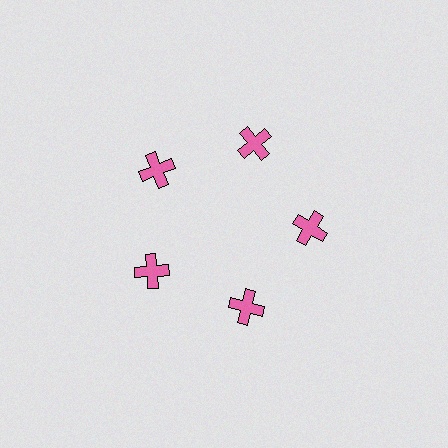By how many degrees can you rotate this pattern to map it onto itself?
The pattern maps onto itself every 72 degrees of rotation.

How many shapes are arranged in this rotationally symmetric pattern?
There are 5 shapes, arranged in 5 groups of 1.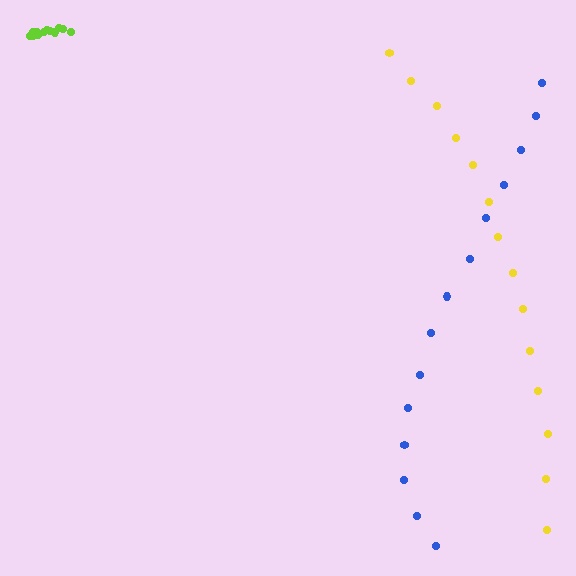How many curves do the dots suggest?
There are 3 distinct paths.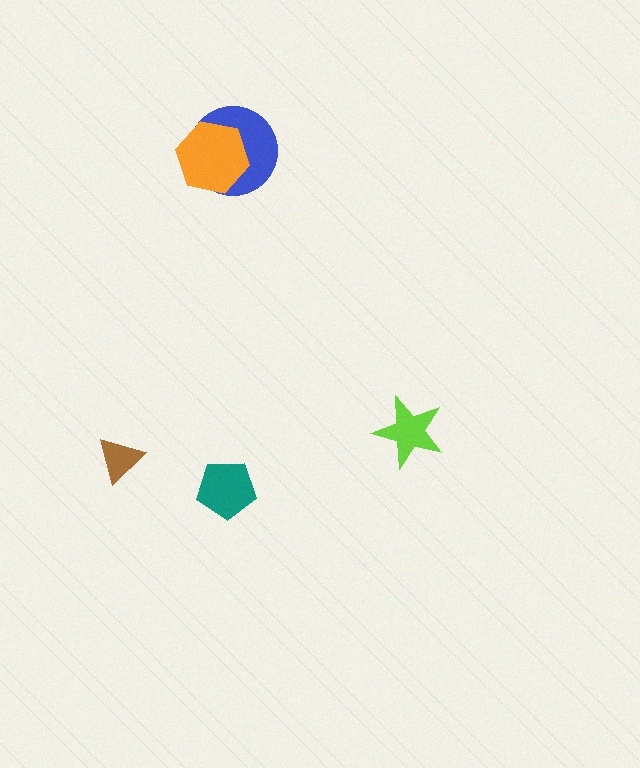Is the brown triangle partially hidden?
No, no other shape covers it.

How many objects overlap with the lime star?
0 objects overlap with the lime star.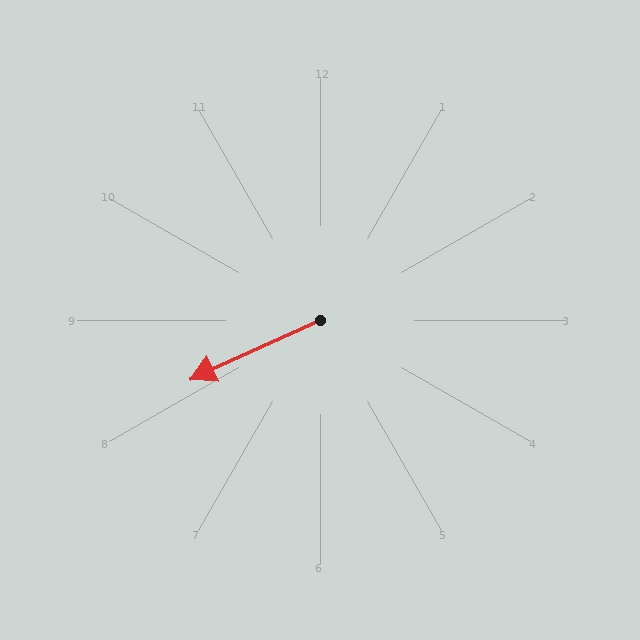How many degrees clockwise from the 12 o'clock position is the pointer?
Approximately 246 degrees.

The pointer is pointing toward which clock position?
Roughly 8 o'clock.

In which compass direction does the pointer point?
Southwest.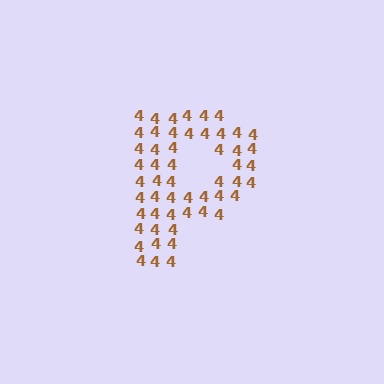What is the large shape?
The large shape is the letter P.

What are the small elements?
The small elements are digit 4's.